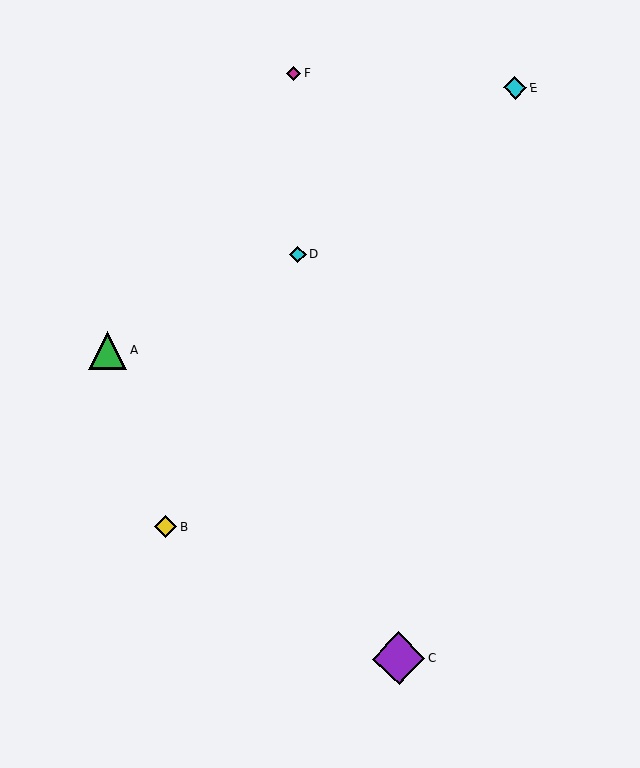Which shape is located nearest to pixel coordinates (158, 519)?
The yellow diamond (labeled B) at (166, 527) is nearest to that location.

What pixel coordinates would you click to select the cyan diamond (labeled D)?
Click at (298, 255) to select the cyan diamond D.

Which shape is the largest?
The purple diamond (labeled C) is the largest.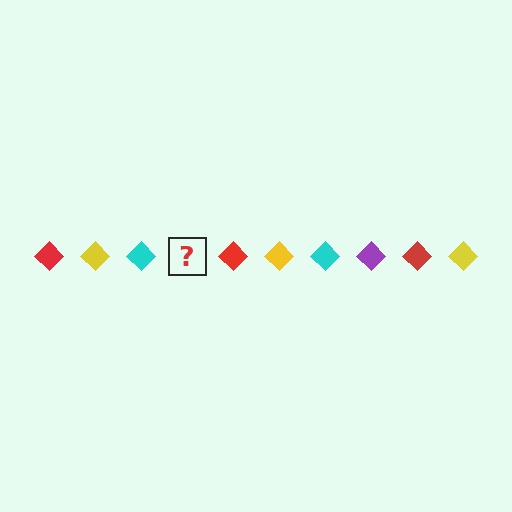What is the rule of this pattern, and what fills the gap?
The rule is that the pattern cycles through red, yellow, cyan, purple diamonds. The gap should be filled with a purple diamond.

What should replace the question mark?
The question mark should be replaced with a purple diamond.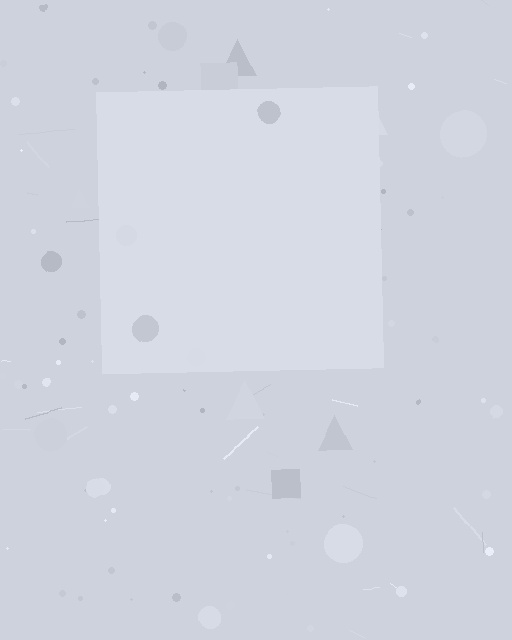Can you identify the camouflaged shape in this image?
The camouflaged shape is a square.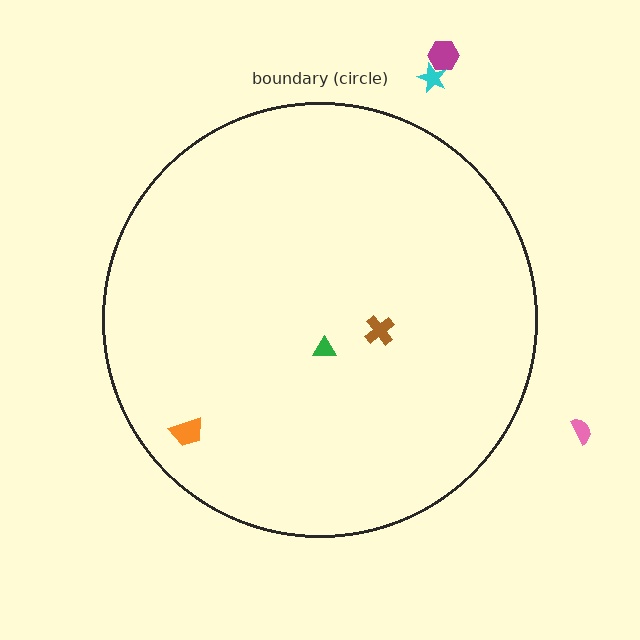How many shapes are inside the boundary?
3 inside, 3 outside.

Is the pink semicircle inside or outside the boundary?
Outside.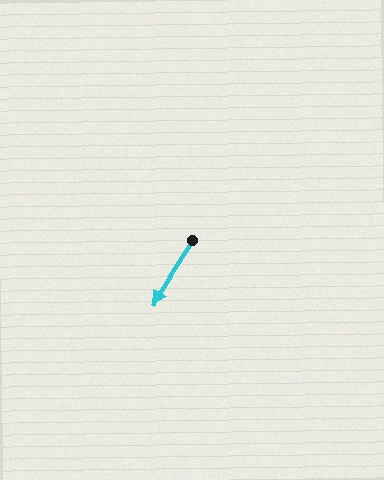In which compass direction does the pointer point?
Southwest.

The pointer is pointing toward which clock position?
Roughly 7 o'clock.